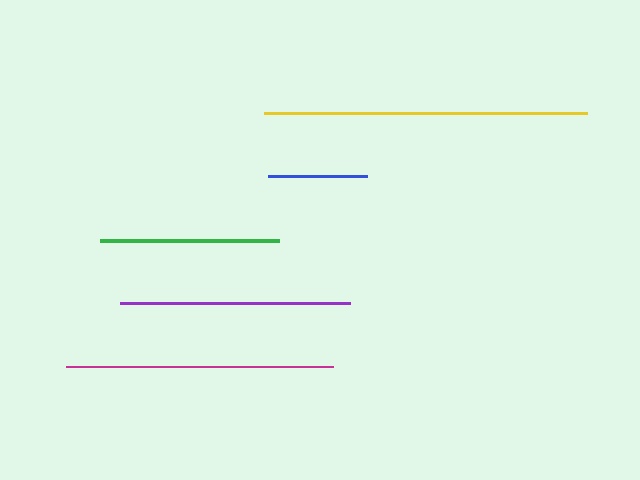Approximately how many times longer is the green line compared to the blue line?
The green line is approximately 1.8 times the length of the blue line.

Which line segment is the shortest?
The blue line is the shortest at approximately 99 pixels.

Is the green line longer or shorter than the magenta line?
The magenta line is longer than the green line.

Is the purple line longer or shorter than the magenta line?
The magenta line is longer than the purple line.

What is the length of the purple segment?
The purple segment is approximately 230 pixels long.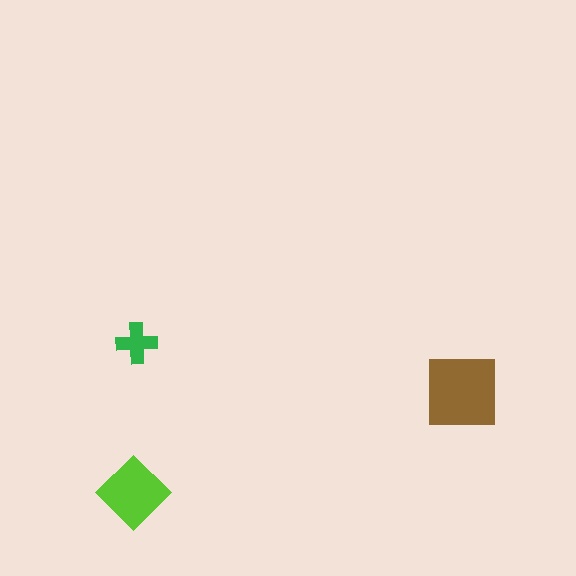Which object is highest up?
The green cross is topmost.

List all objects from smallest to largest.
The green cross, the lime diamond, the brown square.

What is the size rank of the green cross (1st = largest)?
3rd.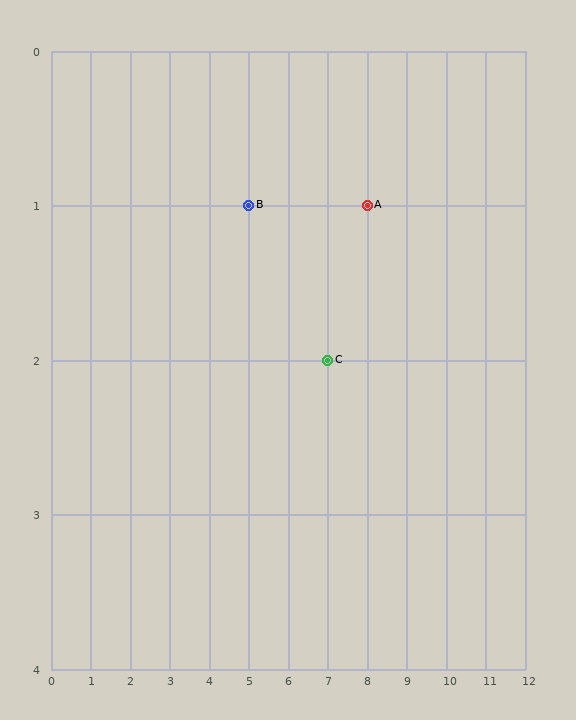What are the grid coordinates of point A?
Point A is at grid coordinates (8, 1).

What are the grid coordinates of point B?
Point B is at grid coordinates (5, 1).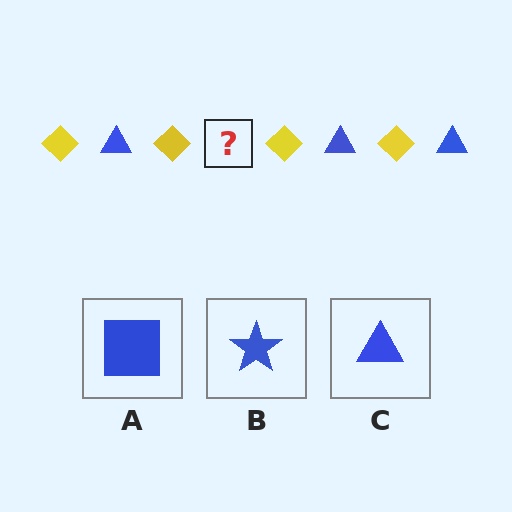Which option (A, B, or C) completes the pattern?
C.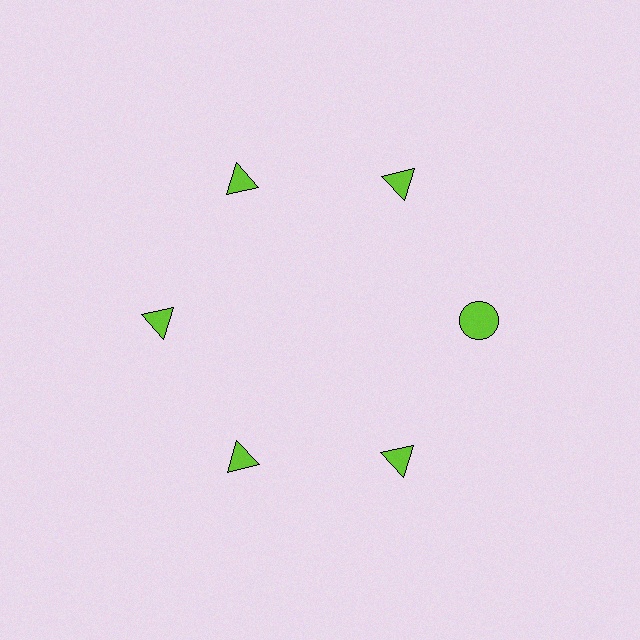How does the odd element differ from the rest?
It has a different shape: circle instead of triangle.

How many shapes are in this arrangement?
There are 6 shapes arranged in a ring pattern.